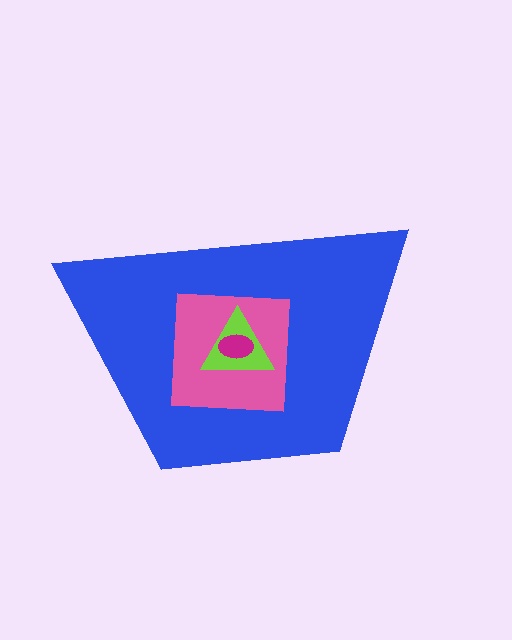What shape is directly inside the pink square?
The lime triangle.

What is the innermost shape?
The magenta ellipse.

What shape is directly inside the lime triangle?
The magenta ellipse.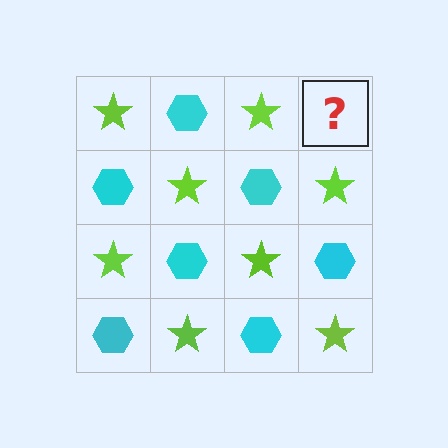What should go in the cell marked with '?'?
The missing cell should contain a cyan hexagon.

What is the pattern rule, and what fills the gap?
The rule is that it alternates lime star and cyan hexagon in a checkerboard pattern. The gap should be filled with a cyan hexagon.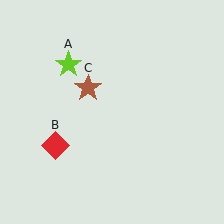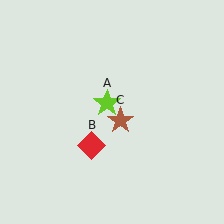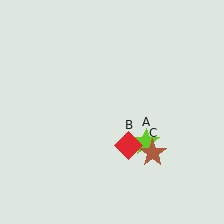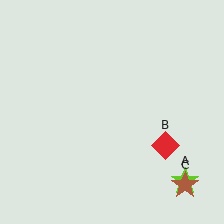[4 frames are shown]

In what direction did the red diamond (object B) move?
The red diamond (object B) moved right.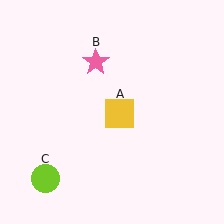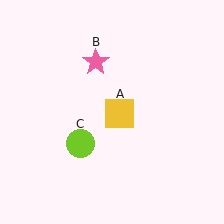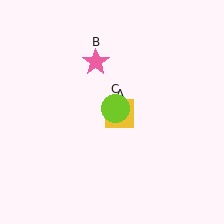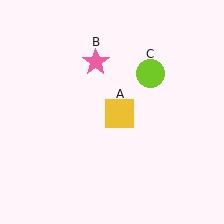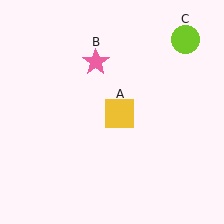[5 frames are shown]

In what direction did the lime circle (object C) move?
The lime circle (object C) moved up and to the right.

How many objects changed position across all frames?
1 object changed position: lime circle (object C).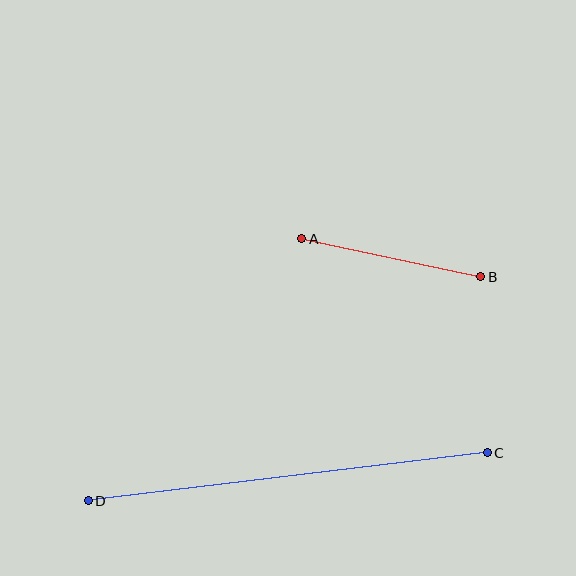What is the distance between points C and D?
The distance is approximately 402 pixels.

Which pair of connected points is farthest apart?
Points C and D are farthest apart.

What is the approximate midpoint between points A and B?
The midpoint is at approximately (391, 258) pixels.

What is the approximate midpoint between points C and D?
The midpoint is at approximately (288, 477) pixels.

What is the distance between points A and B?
The distance is approximately 183 pixels.